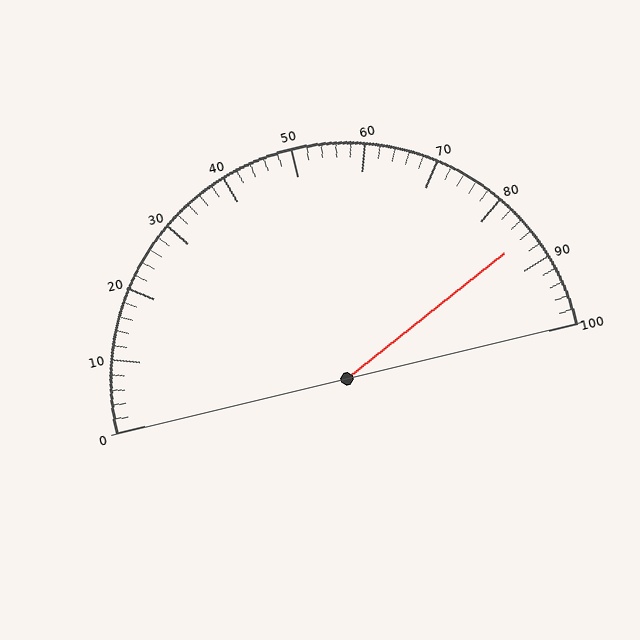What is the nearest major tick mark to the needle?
The nearest major tick mark is 90.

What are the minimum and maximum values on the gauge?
The gauge ranges from 0 to 100.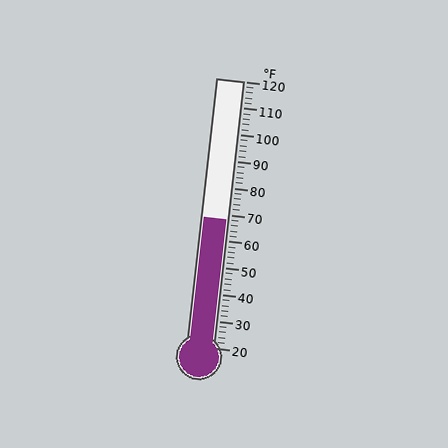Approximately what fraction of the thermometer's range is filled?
The thermometer is filled to approximately 50% of its range.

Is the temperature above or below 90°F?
The temperature is below 90°F.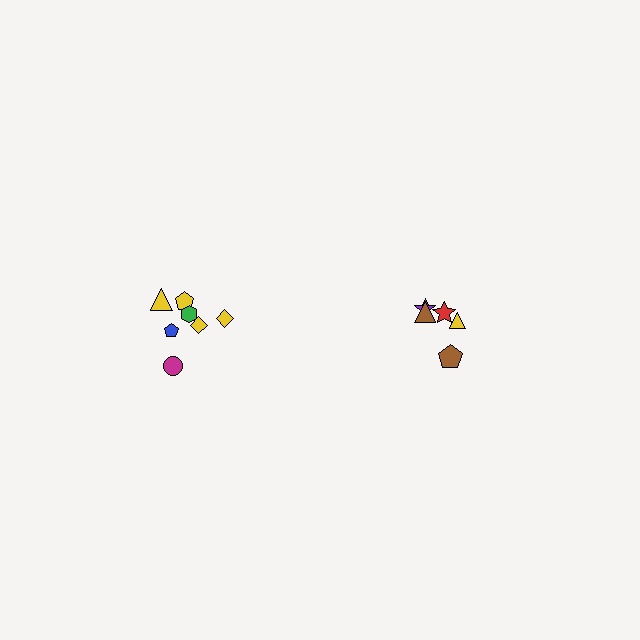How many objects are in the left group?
There are 7 objects.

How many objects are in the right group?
There are 5 objects.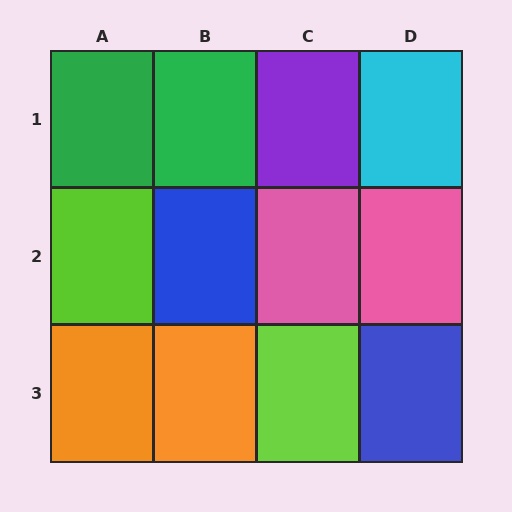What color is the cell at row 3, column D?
Blue.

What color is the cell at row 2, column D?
Pink.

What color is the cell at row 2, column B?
Blue.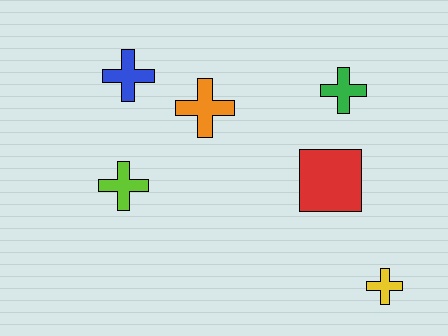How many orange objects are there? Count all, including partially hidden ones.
There is 1 orange object.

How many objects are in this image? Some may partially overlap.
There are 6 objects.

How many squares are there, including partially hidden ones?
There is 1 square.